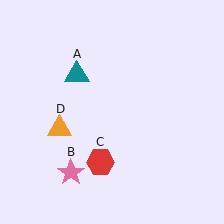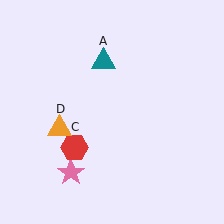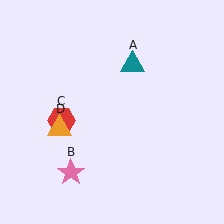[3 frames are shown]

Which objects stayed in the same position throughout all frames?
Pink star (object B) and orange triangle (object D) remained stationary.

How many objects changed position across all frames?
2 objects changed position: teal triangle (object A), red hexagon (object C).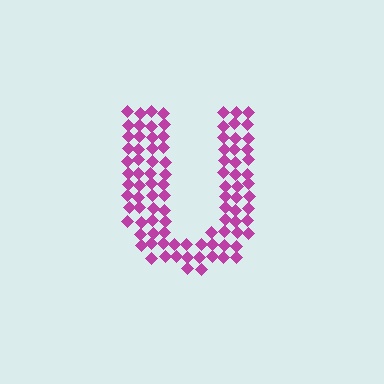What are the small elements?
The small elements are diamonds.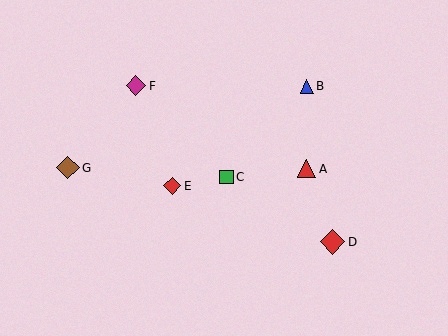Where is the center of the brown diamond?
The center of the brown diamond is at (68, 168).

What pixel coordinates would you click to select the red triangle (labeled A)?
Click at (307, 169) to select the red triangle A.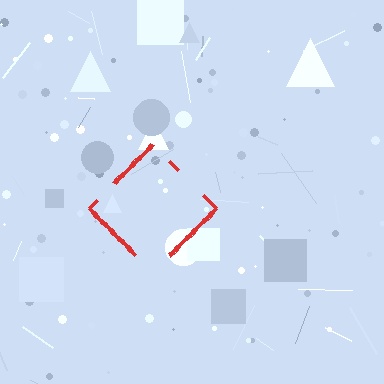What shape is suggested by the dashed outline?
The dashed outline suggests a diamond.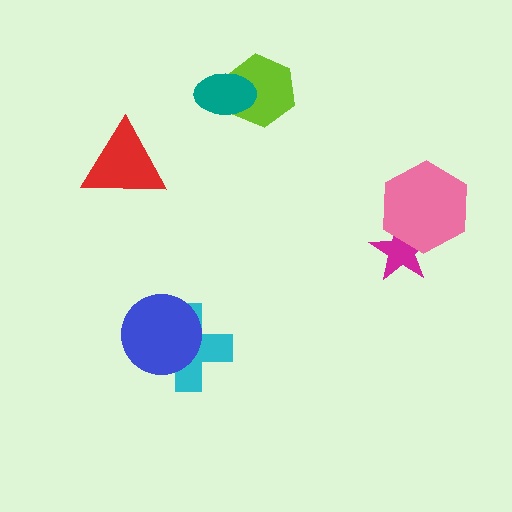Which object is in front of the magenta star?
The pink hexagon is in front of the magenta star.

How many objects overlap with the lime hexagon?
1 object overlaps with the lime hexagon.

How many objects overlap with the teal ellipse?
1 object overlaps with the teal ellipse.